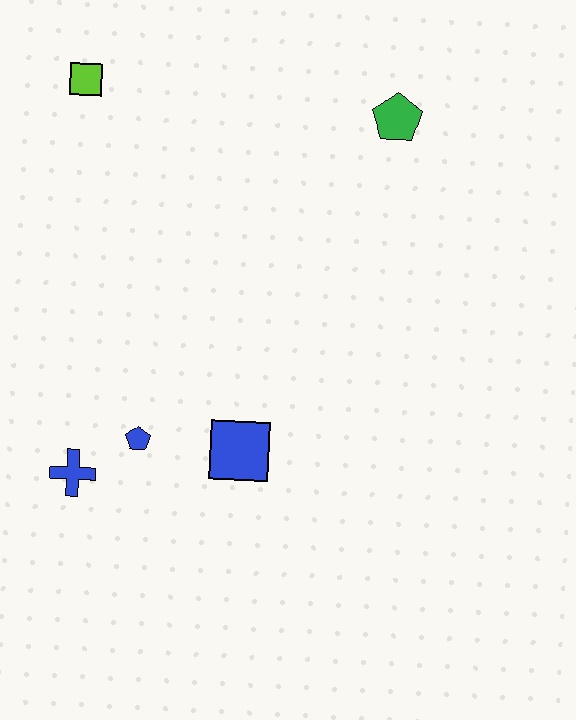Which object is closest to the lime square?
The green pentagon is closest to the lime square.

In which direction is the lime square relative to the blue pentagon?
The lime square is above the blue pentagon.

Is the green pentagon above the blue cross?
Yes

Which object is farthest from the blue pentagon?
The green pentagon is farthest from the blue pentagon.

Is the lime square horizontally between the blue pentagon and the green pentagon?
No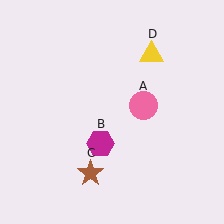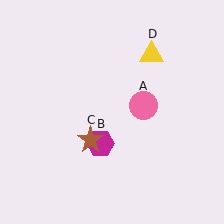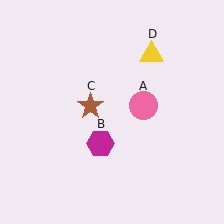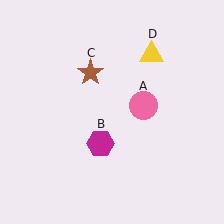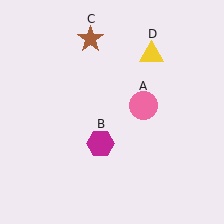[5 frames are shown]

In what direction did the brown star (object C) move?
The brown star (object C) moved up.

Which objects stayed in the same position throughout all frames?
Pink circle (object A) and magenta hexagon (object B) and yellow triangle (object D) remained stationary.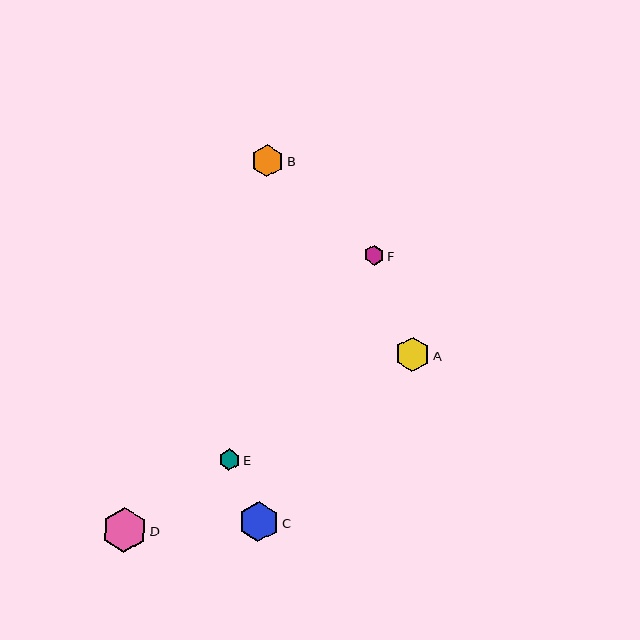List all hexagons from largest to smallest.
From largest to smallest: D, C, A, B, E, F.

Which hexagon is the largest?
Hexagon D is the largest with a size of approximately 45 pixels.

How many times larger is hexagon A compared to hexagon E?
Hexagon A is approximately 1.6 times the size of hexagon E.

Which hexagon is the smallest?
Hexagon F is the smallest with a size of approximately 20 pixels.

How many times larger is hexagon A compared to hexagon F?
Hexagon A is approximately 1.8 times the size of hexagon F.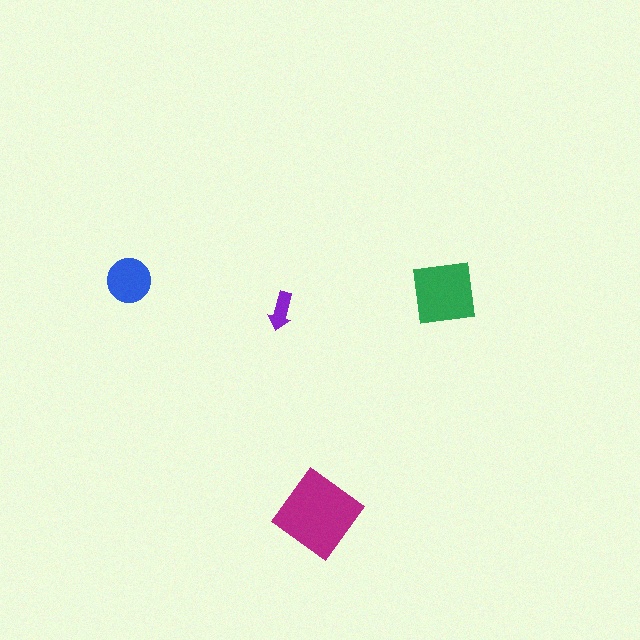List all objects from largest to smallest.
The magenta diamond, the green square, the blue circle, the purple arrow.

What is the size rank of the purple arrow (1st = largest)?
4th.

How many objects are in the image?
There are 4 objects in the image.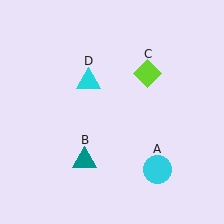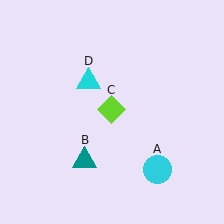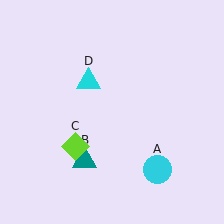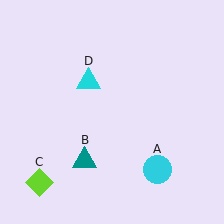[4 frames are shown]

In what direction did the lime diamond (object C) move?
The lime diamond (object C) moved down and to the left.